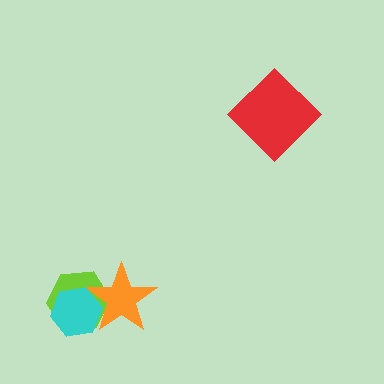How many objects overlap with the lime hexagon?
2 objects overlap with the lime hexagon.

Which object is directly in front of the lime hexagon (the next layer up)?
The orange star is directly in front of the lime hexagon.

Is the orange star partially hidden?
Yes, it is partially covered by another shape.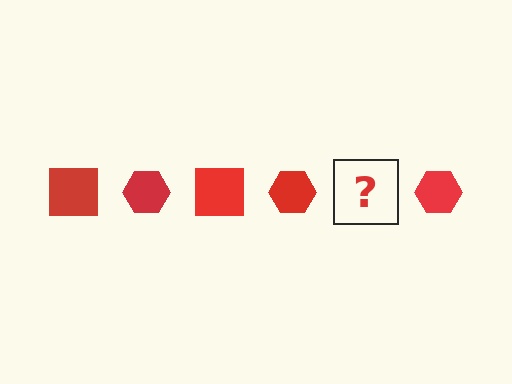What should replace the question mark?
The question mark should be replaced with a red square.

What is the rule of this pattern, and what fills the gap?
The rule is that the pattern cycles through square, hexagon shapes in red. The gap should be filled with a red square.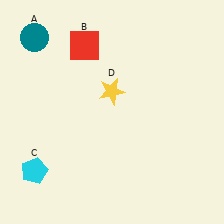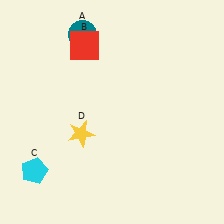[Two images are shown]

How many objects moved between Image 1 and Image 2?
2 objects moved between the two images.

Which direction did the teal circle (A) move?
The teal circle (A) moved right.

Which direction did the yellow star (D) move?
The yellow star (D) moved down.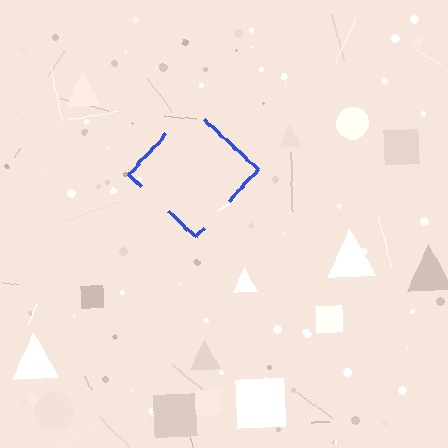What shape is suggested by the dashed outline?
The dashed outline suggests a diamond.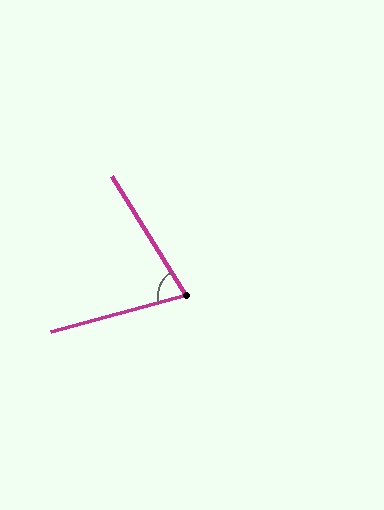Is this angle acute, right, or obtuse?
It is acute.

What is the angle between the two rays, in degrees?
Approximately 74 degrees.